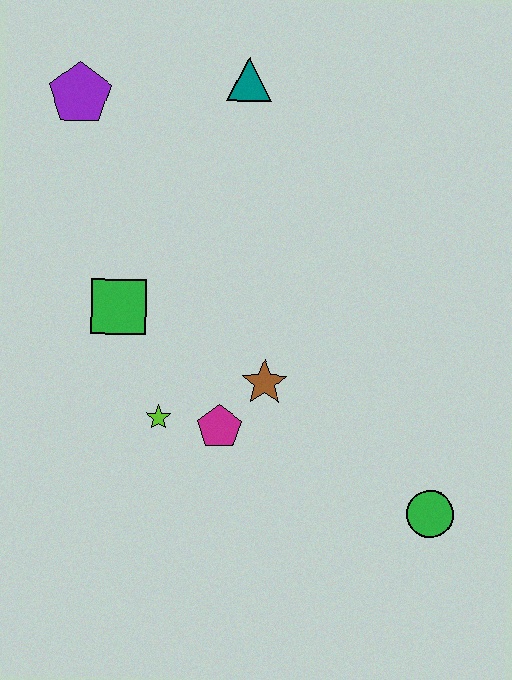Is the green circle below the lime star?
Yes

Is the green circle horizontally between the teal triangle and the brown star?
No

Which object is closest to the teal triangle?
The purple pentagon is closest to the teal triangle.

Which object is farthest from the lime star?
The teal triangle is farthest from the lime star.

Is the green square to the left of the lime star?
Yes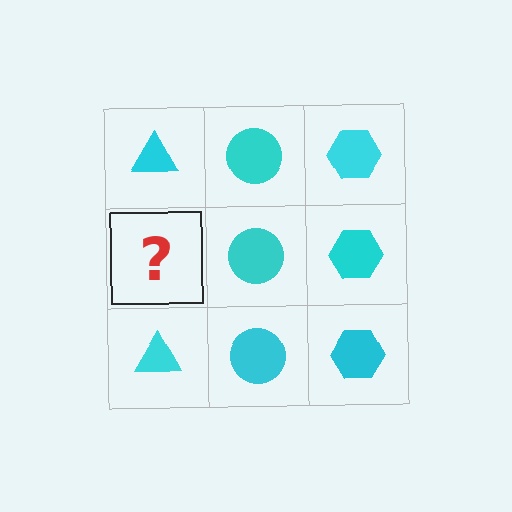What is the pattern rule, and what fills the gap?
The rule is that each column has a consistent shape. The gap should be filled with a cyan triangle.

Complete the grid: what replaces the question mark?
The question mark should be replaced with a cyan triangle.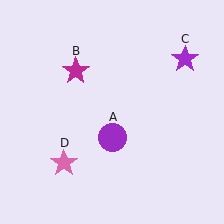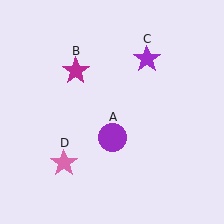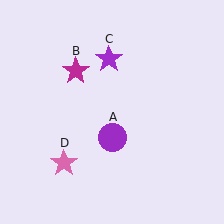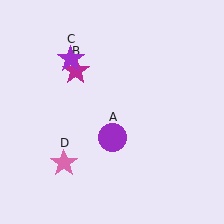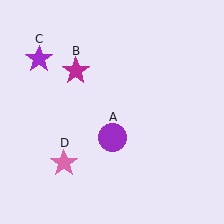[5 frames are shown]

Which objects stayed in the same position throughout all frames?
Purple circle (object A) and magenta star (object B) and pink star (object D) remained stationary.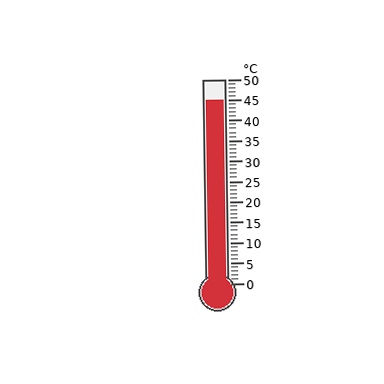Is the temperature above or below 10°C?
The temperature is above 10°C.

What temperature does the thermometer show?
The thermometer shows approximately 45°C.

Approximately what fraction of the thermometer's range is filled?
The thermometer is filled to approximately 90% of its range.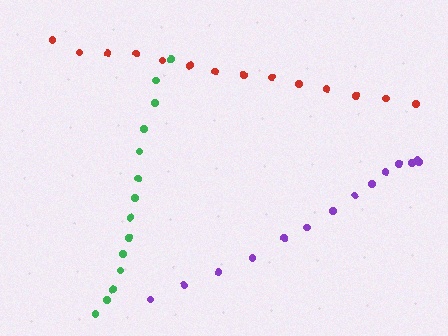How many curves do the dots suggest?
There are 3 distinct paths.